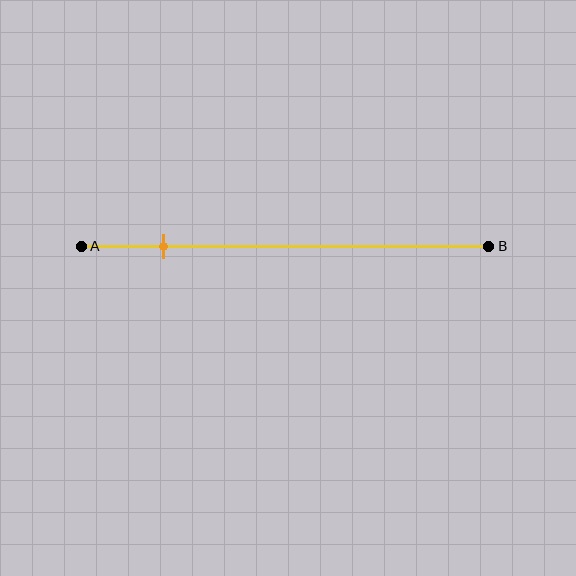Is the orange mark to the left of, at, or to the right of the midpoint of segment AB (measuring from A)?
The orange mark is to the left of the midpoint of segment AB.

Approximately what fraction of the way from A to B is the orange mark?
The orange mark is approximately 20% of the way from A to B.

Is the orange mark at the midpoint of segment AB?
No, the mark is at about 20% from A, not at the 50% midpoint.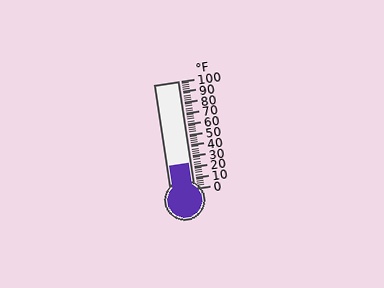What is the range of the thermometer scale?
The thermometer scale ranges from 0°F to 100°F.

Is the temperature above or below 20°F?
The temperature is above 20°F.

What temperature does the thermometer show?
The thermometer shows approximately 24°F.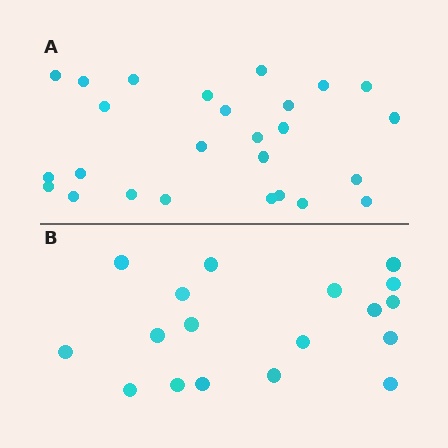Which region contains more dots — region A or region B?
Region A (the top region) has more dots.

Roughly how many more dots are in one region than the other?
Region A has roughly 8 or so more dots than region B.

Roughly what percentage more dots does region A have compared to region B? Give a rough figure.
About 45% more.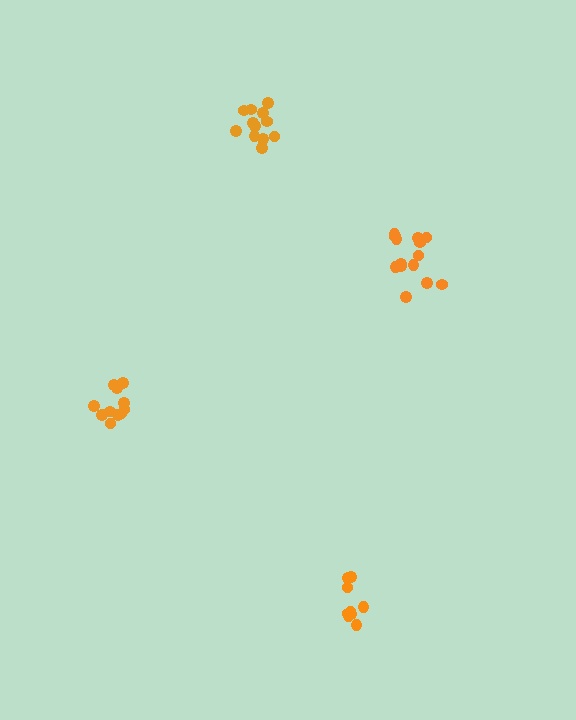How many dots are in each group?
Group 1: 15 dots, Group 2: 9 dots, Group 3: 13 dots, Group 4: 11 dots (48 total).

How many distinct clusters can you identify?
There are 4 distinct clusters.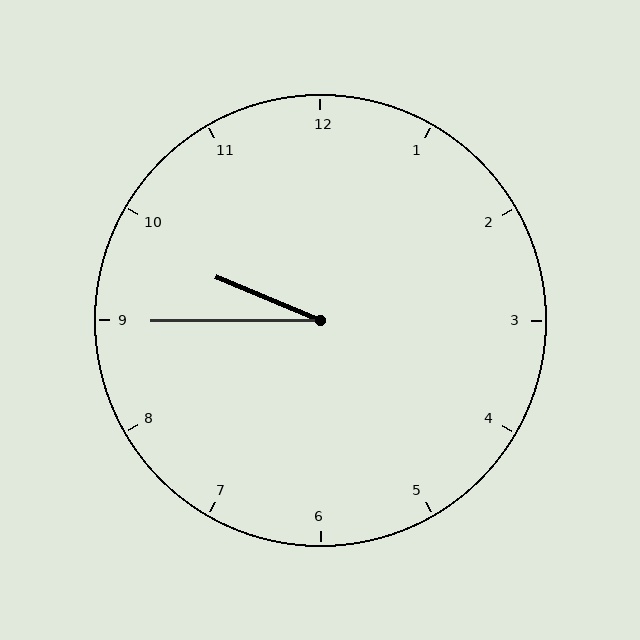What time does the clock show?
9:45.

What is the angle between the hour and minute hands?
Approximately 22 degrees.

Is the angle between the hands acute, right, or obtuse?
It is acute.